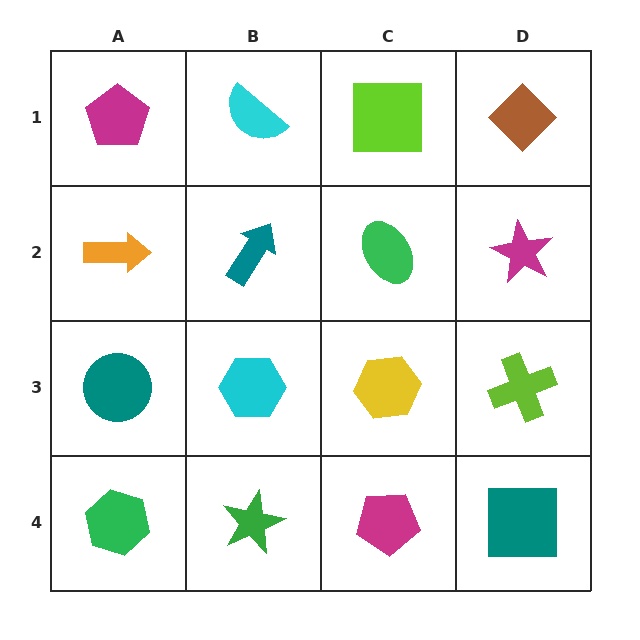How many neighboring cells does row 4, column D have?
2.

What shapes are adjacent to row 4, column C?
A yellow hexagon (row 3, column C), a green star (row 4, column B), a teal square (row 4, column D).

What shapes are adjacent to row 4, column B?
A cyan hexagon (row 3, column B), a green hexagon (row 4, column A), a magenta pentagon (row 4, column C).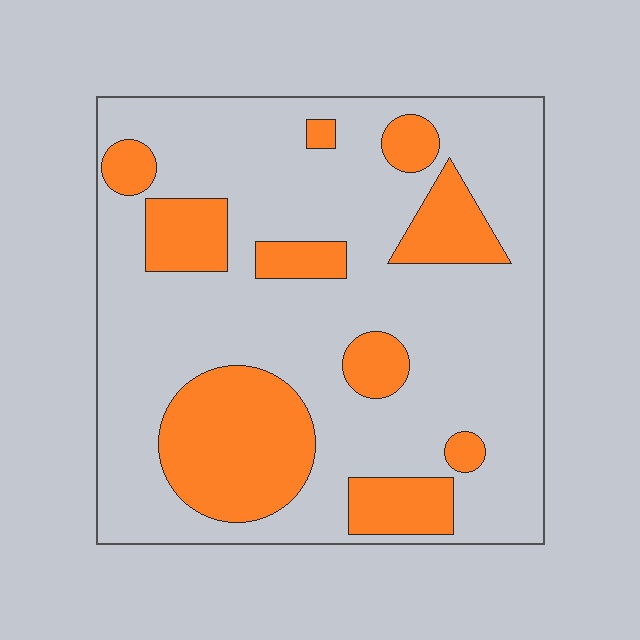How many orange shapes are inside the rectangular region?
10.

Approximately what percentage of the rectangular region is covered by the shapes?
Approximately 25%.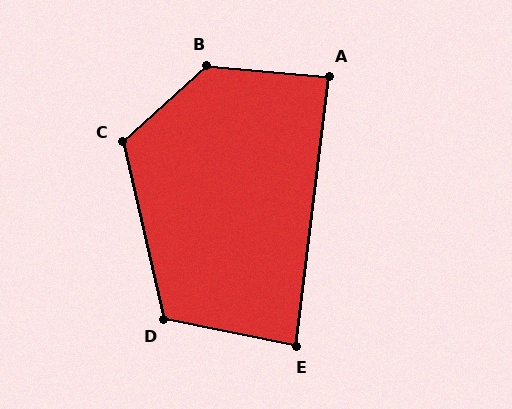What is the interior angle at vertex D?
Approximately 115 degrees (obtuse).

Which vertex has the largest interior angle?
B, at approximately 133 degrees.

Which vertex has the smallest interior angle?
E, at approximately 86 degrees.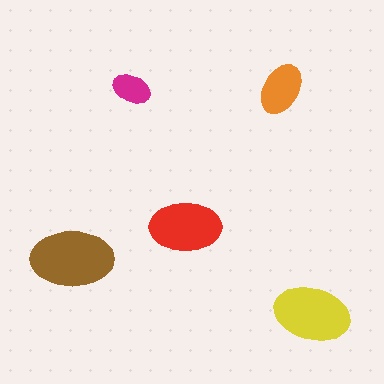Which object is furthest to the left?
The brown ellipse is leftmost.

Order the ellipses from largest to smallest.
the brown one, the yellow one, the red one, the orange one, the magenta one.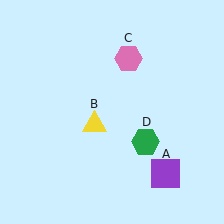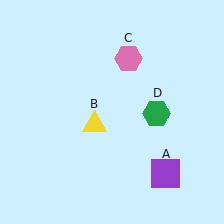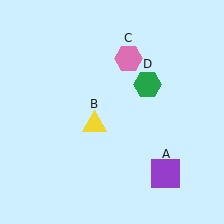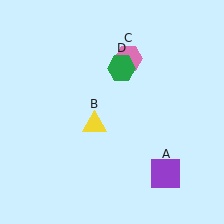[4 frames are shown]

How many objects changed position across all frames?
1 object changed position: green hexagon (object D).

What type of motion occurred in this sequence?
The green hexagon (object D) rotated counterclockwise around the center of the scene.